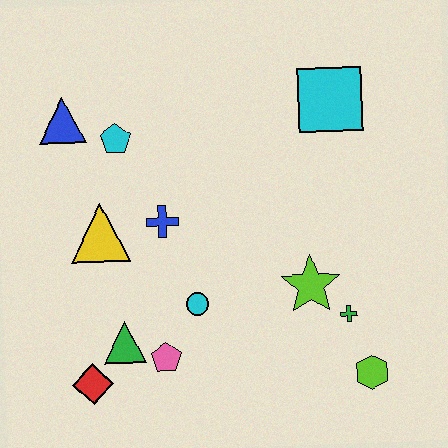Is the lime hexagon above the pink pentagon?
No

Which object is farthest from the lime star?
The blue triangle is farthest from the lime star.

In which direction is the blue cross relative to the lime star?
The blue cross is to the left of the lime star.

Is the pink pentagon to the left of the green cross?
Yes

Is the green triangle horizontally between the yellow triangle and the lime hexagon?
Yes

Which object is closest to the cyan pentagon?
The blue triangle is closest to the cyan pentagon.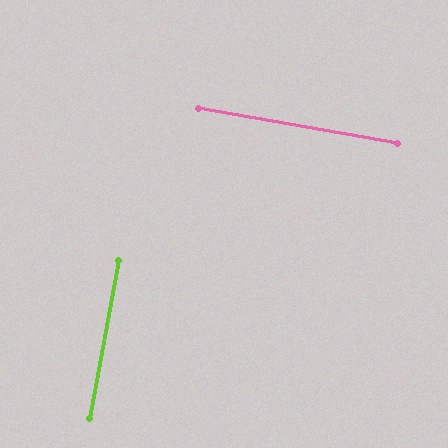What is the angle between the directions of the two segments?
Approximately 90 degrees.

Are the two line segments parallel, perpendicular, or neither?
Perpendicular — they meet at approximately 90°.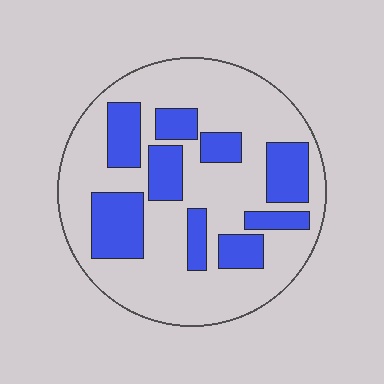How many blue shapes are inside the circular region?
9.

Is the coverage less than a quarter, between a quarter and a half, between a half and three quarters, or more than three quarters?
Between a quarter and a half.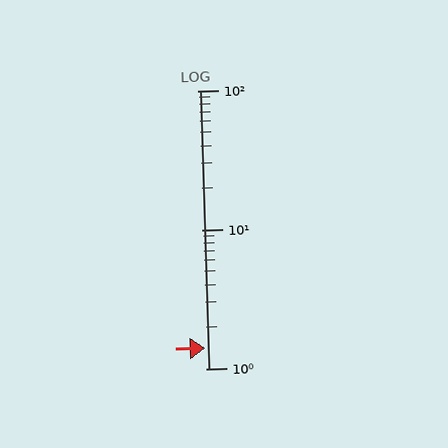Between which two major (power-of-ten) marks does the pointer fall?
The pointer is between 1 and 10.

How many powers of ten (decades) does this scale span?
The scale spans 2 decades, from 1 to 100.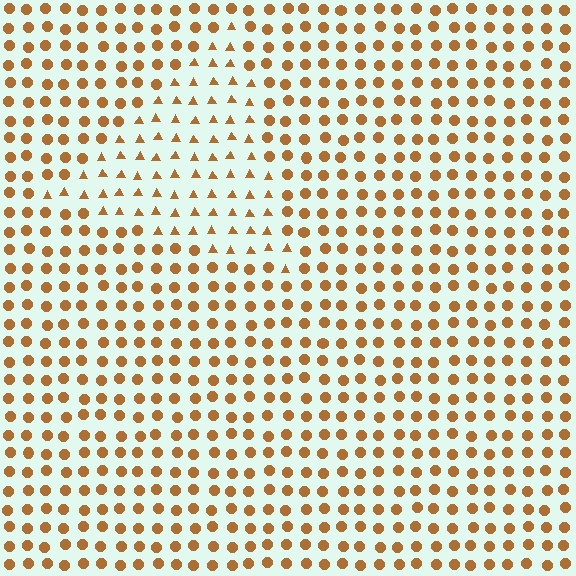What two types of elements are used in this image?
The image uses triangles inside the triangle region and circles outside it.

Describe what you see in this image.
The image is filled with small brown elements arranged in a uniform grid. A triangle-shaped region contains triangles, while the surrounding area contains circles. The boundary is defined purely by the change in element shape.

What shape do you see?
I see a triangle.